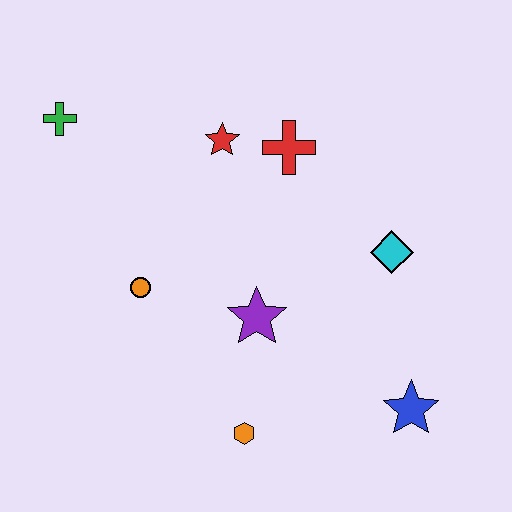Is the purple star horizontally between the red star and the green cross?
No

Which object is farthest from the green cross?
The blue star is farthest from the green cross.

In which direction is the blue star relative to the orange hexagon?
The blue star is to the right of the orange hexagon.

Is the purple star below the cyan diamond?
Yes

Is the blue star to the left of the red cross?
No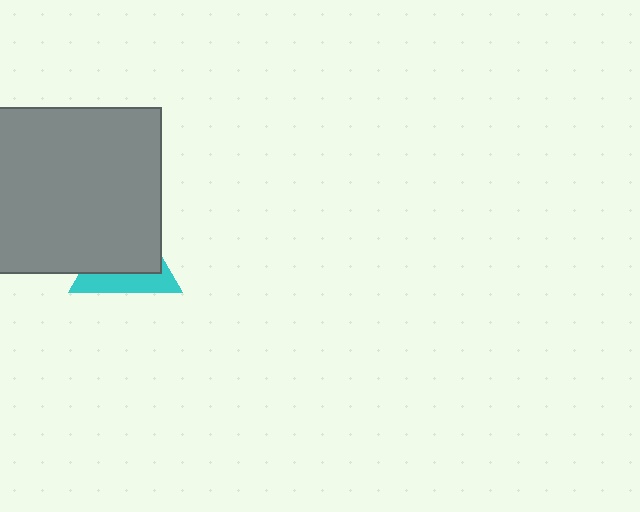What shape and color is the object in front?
The object in front is a gray square.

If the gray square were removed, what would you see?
You would see the complete cyan triangle.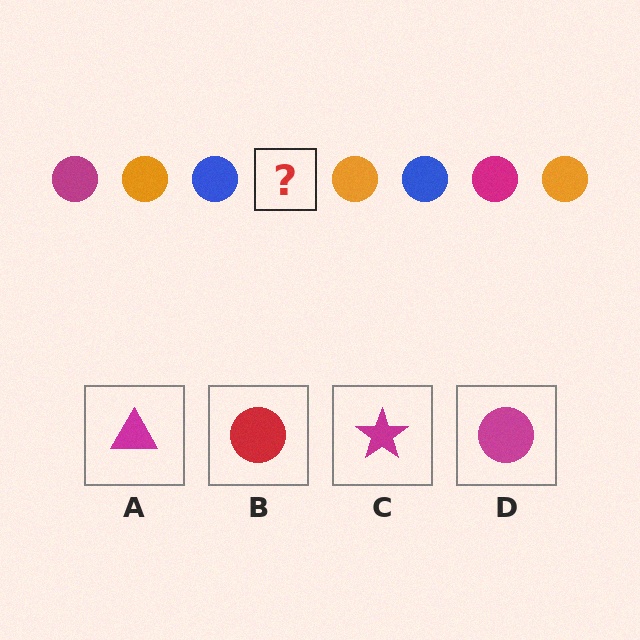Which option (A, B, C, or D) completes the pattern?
D.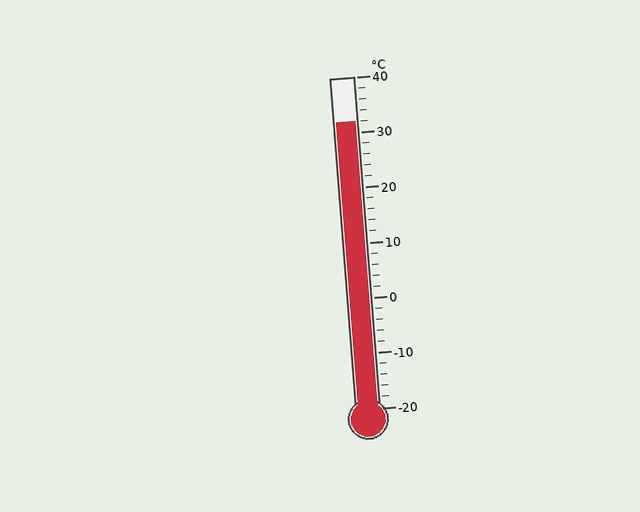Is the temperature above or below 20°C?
The temperature is above 20°C.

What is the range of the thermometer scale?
The thermometer scale ranges from -20°C to 40°C.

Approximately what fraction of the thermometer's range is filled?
The thermometer is filled to approximately 85% of its range.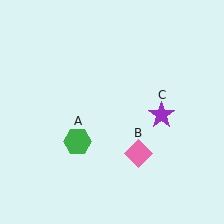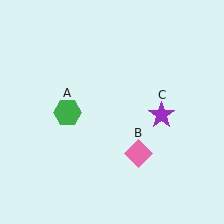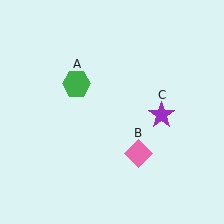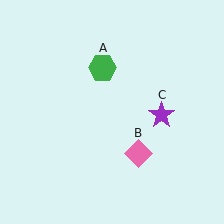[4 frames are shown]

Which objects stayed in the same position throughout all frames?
Pink diamond (object B) and purple star (object C) remained stationary.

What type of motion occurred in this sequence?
The green hexagon (object A) rotated clockwise around the center of the scene.